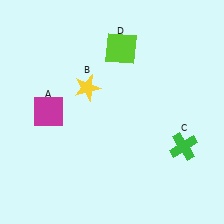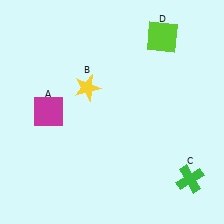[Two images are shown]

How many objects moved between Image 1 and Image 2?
2 objects moved between the two images.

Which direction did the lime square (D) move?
The lime square (D) moved right.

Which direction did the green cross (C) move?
The green cross (C) moved down.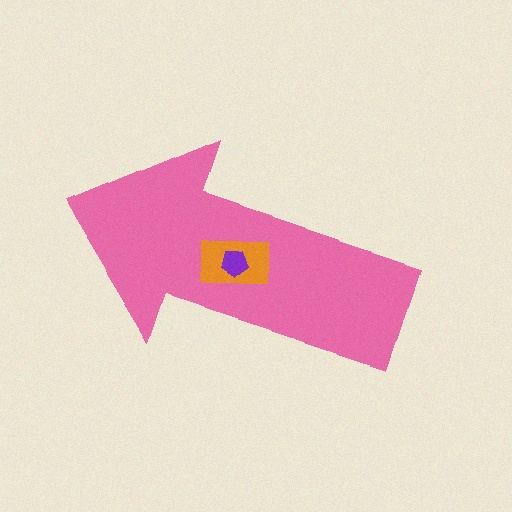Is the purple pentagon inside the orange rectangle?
Yes.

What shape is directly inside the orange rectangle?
The purple pentagon.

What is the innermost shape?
The purple pentagon.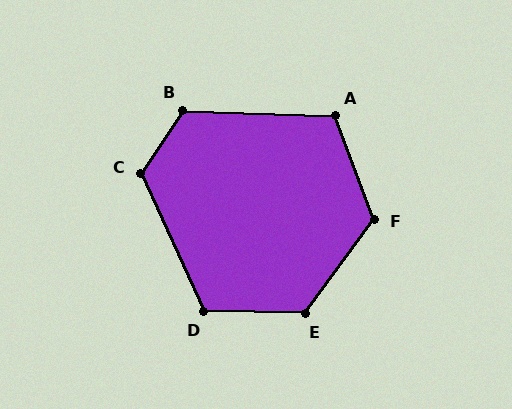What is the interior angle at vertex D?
Approximately 115 degrees (obtuse).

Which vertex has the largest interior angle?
E, at approximately 125 degrees.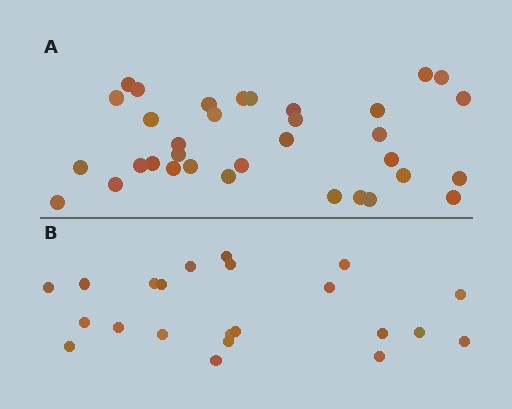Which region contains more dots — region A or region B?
Region A (the top region) has more dots.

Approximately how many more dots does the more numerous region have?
Region A has roughly 12 or so more dots than region B.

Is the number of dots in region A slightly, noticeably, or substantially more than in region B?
Region A has substantially more. The ratio is roughly 1.5 to 1.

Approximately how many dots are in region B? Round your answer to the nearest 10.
About 20 dots. (The exact count is 22, which rounds to 20.)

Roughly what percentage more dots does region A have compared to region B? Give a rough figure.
About 55% more.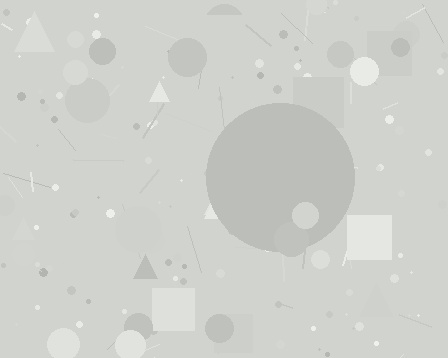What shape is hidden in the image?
A circle is hidden in the image.